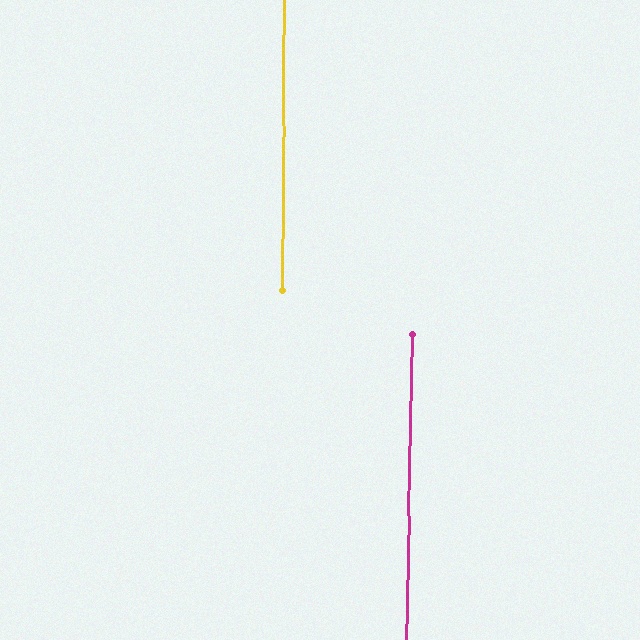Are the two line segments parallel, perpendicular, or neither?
Parallel — their directions differ by only 0.7°.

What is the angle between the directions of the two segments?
Approximately 1 degree.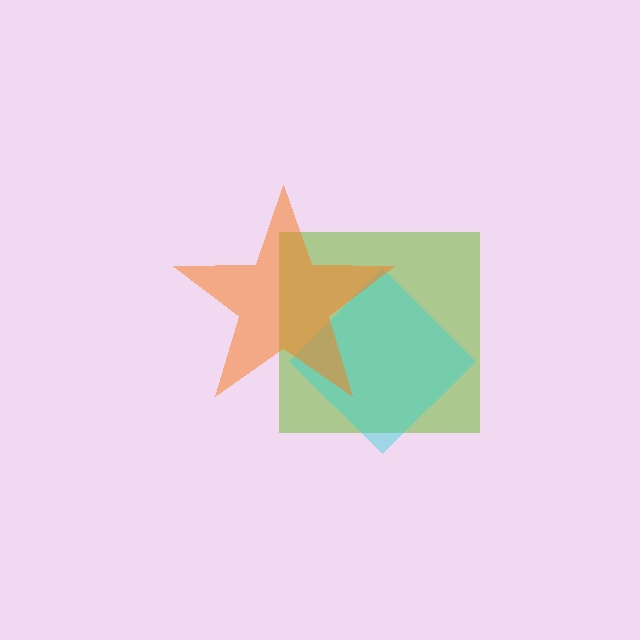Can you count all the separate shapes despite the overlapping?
Yes, there are 3 separate shapes.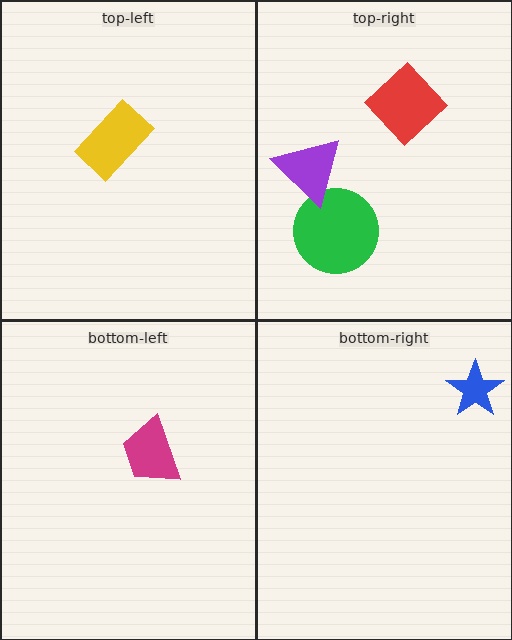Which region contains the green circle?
The top-right region.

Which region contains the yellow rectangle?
The top-left region.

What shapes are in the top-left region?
The yellow rectangle.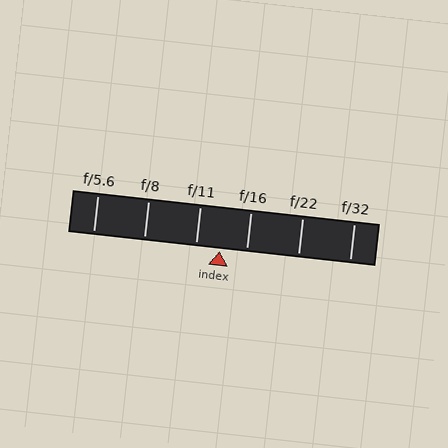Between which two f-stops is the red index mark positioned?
The index mark is between f/11 and f/16.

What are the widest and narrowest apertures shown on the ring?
The widest aperture shown is f/5.6 and the narrowest is f/32.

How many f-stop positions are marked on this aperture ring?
There are 6 f-stop positions marked.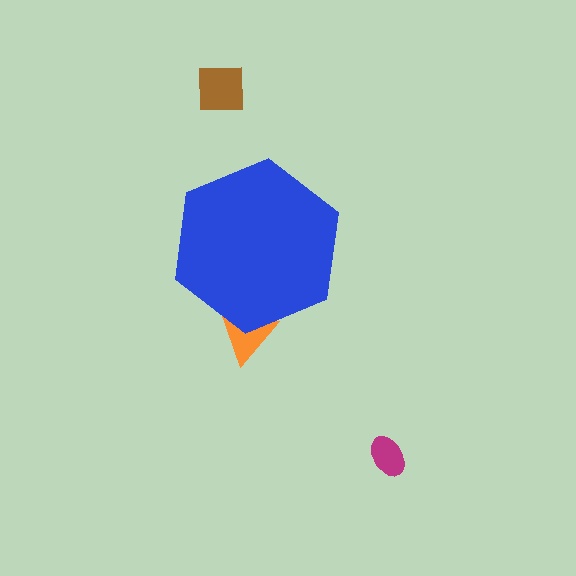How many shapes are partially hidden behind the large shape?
1 shape is partially hidden.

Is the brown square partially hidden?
No, the brown square is fully visible.